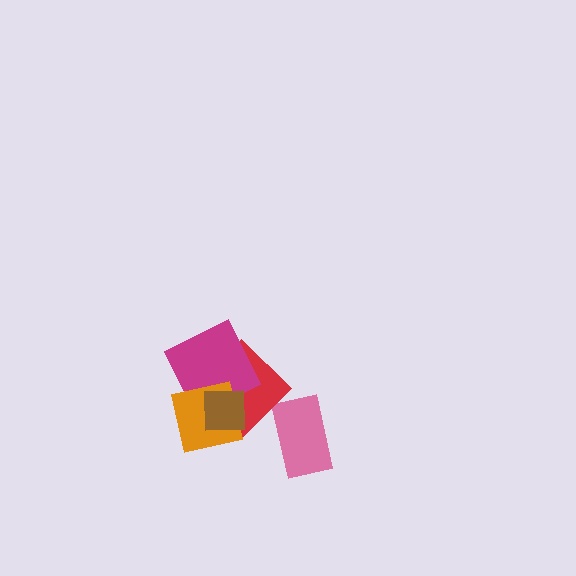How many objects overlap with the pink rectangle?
1 object overlaps with the pink rectangle.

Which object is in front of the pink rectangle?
The red diamond is in front of the pink rectangle.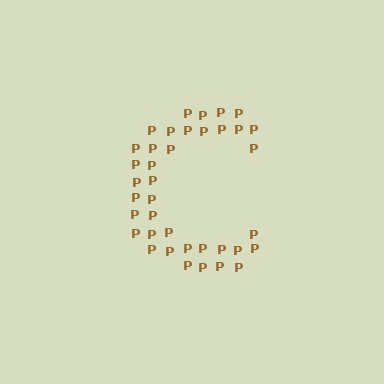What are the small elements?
The small elements are letter P's.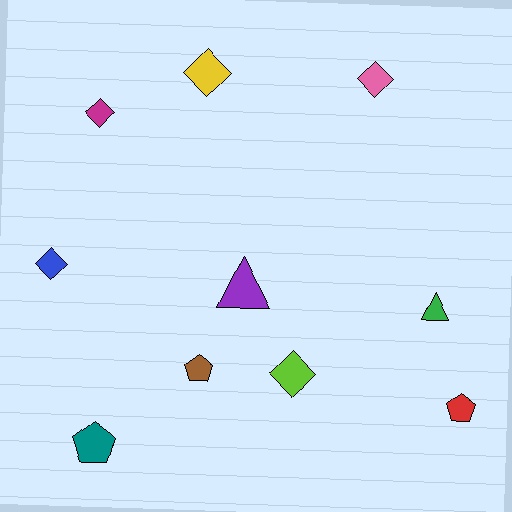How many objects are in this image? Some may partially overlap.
There are 10 objects.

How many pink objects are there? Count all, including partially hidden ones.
There is 1 pink object.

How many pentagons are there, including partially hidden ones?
There are 3 pentagons.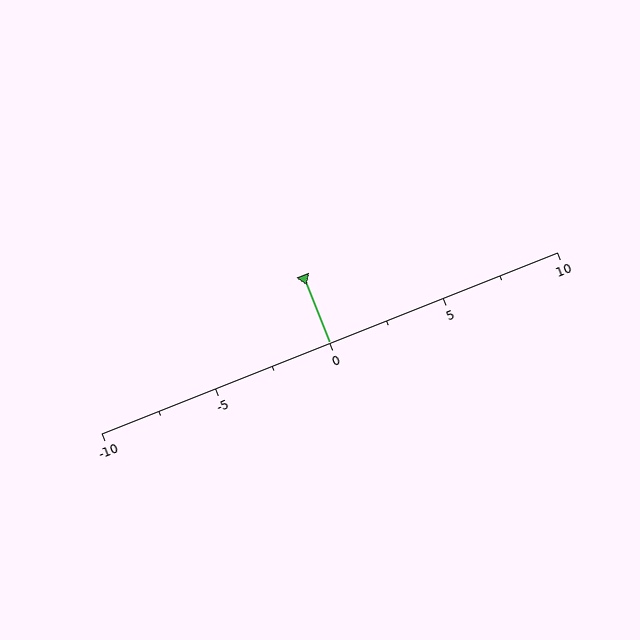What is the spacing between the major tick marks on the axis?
The major ticks are spaced 5 apart.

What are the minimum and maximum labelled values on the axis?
The axis runs from -10 to 10.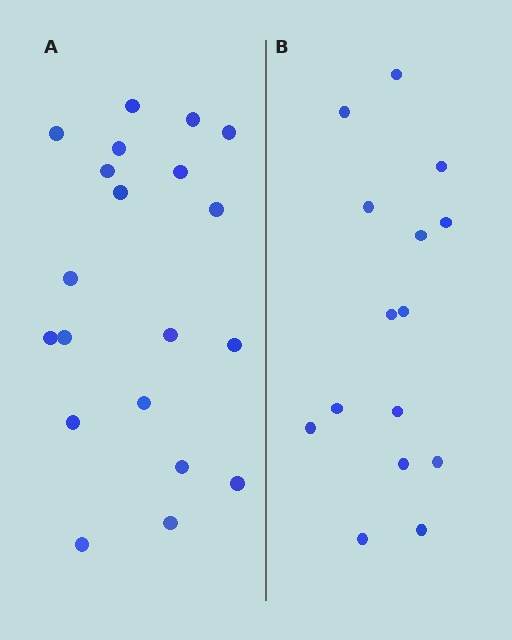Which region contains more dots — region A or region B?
Region A (the left region) has more dots.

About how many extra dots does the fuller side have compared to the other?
Region A has about 5 more dots than region B.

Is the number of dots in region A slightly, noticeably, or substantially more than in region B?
Region A has noticeably more, but not dramatically so. The ratio is roughly 1.3 to 1.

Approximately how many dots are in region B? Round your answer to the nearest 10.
About 20 dots. (The exact count is 15, which rounds to 20.)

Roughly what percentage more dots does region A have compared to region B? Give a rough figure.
About 35% more.